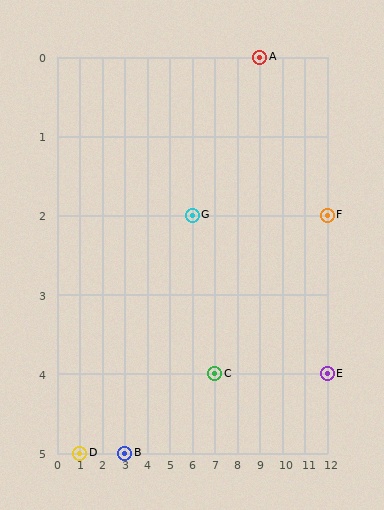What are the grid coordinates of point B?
Point B is at grid coordinates (3, 5).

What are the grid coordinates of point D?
Point D is at grid coordinates (1, 5).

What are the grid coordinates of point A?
Point A is at grid coordinates (9, 0).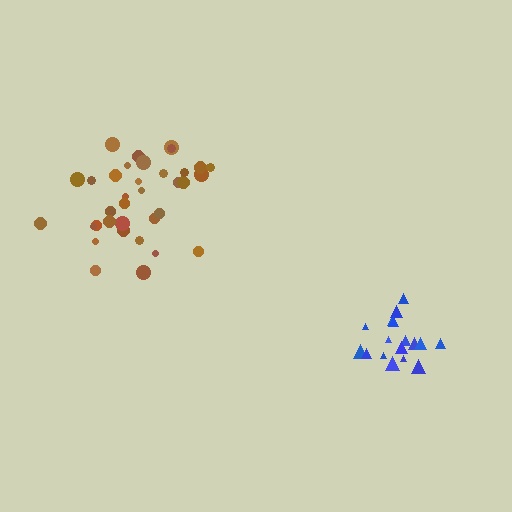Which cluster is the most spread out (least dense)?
Brown.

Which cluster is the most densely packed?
Blue.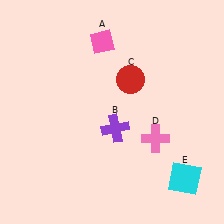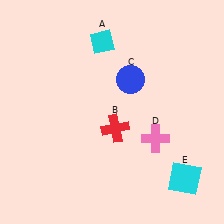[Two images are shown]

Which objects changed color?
A changed from pink to cyan. B changed from purple to red. C changed from red to blue.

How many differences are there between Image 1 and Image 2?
There are 3 differences between the two images.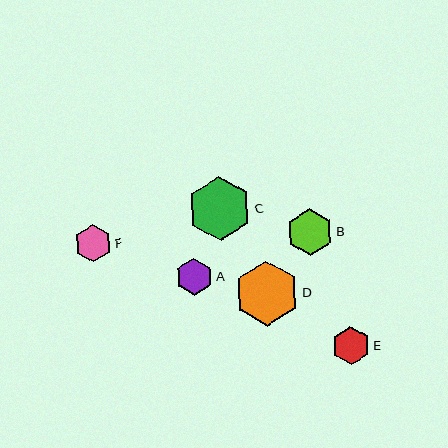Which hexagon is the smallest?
Hexagon A is the smallest with a size of approximately 37 pixels.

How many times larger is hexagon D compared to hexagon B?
Hexagon D is approximately 1.4 times the size of hexagon B.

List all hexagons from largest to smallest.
From largest to smallest: C, D, B, E, F, A.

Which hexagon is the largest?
Hexagon C is the largest with a size of approximately 64 pixels.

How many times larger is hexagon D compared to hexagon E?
Hexagon D is approximately 1.7 times the size of hexagon E.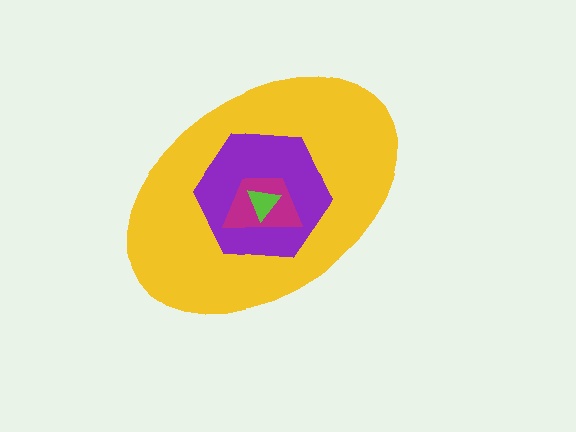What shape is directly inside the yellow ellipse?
The purple hexagon.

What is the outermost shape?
The yellow ellipse.